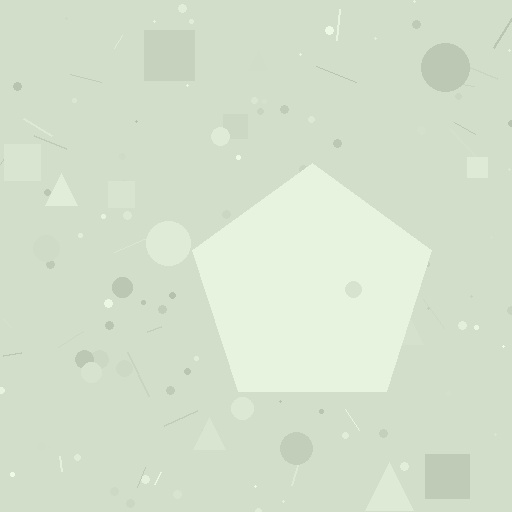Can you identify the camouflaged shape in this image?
The camouflaged shape is a pentagon.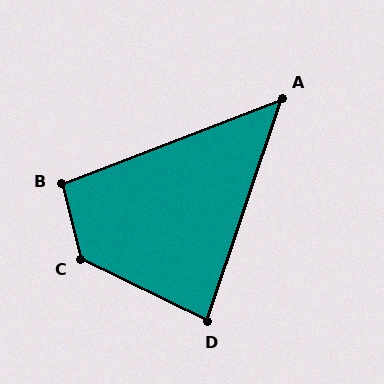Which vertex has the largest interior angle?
C, at approximately 130 degrees.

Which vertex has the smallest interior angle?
A, at approximately 50 degrees.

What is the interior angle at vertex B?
Approximately 97 degrees (obtuse).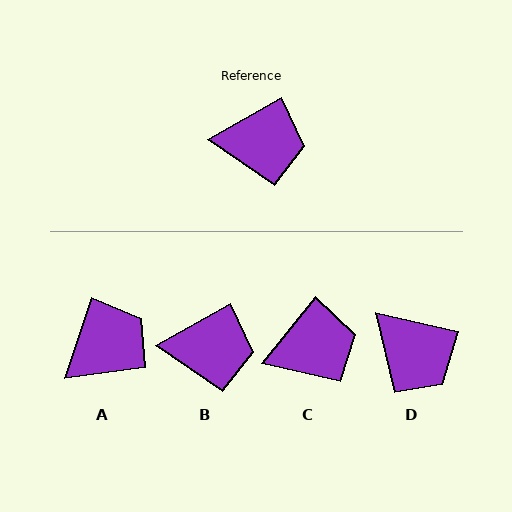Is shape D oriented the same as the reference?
No, it is off by about 42 degrees.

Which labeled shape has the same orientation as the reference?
B.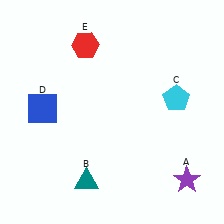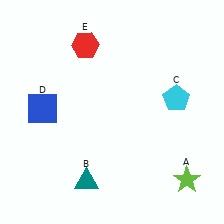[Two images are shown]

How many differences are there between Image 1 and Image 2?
There is 1 difference between the two images.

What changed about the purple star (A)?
In Image 1, A is purple. In Image 2, it changed to lime.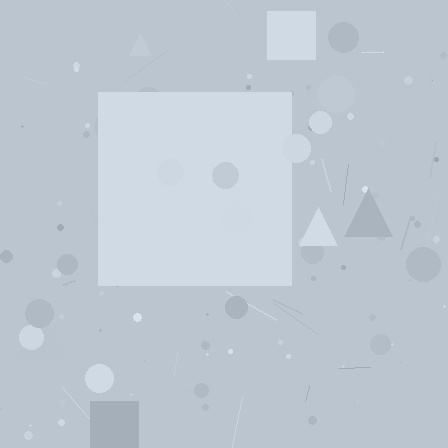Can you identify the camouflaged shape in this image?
The camouflaged shape is a square.